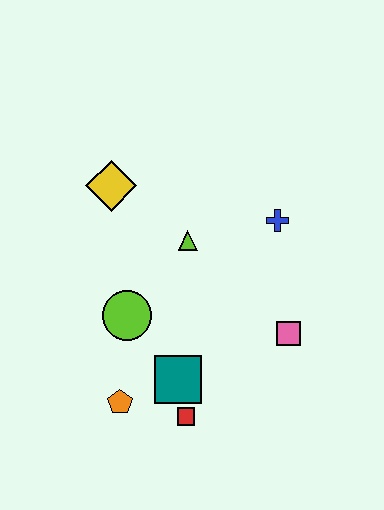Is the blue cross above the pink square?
Yes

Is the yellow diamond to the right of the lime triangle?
No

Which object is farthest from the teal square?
The yellow diamond is farthest from the teal square.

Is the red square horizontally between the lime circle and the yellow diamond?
No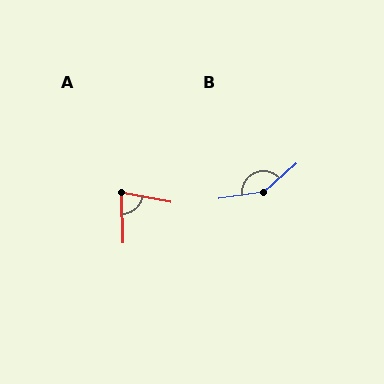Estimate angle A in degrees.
Approximately 78 degrees.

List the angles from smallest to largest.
A (78°), B (147°).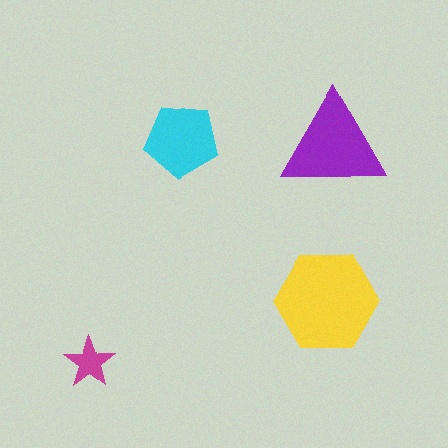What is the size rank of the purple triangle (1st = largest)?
2nd.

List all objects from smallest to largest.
The magenta star, the cyan pentagon, the purple triangle, the yellow hexagon.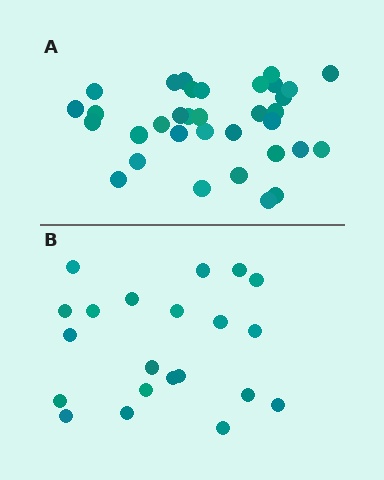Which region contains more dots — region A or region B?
Region A (the top region) has more dots.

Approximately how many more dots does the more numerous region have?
Region A has approximately 15 more dots than region B.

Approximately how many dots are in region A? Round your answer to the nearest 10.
About 30 dots. (The exact count is 34, which rounds to 30.)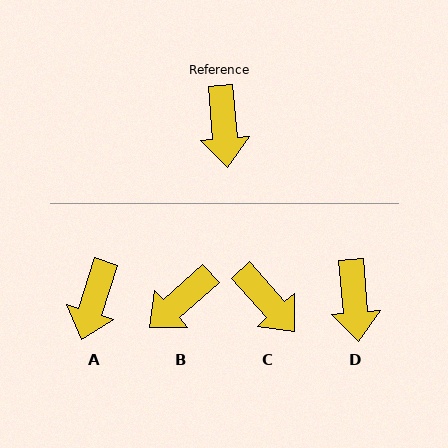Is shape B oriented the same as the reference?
No, it is off by about 53 degrees.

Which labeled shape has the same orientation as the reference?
D.